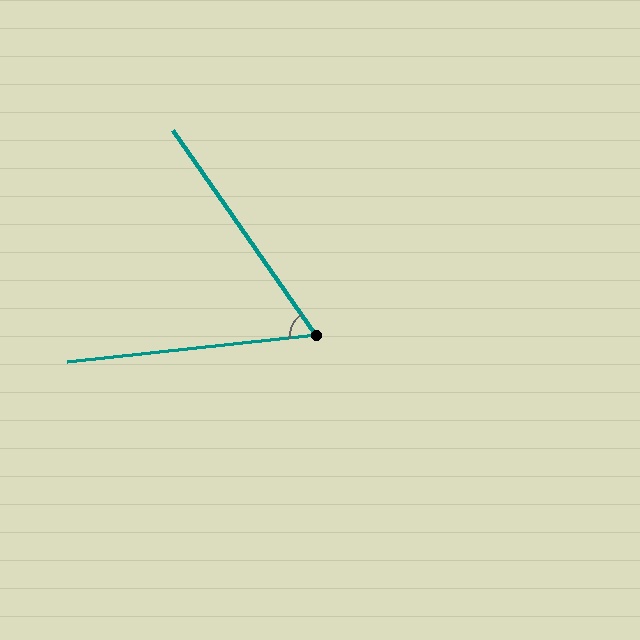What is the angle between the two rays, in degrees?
Approximately 61 degrees.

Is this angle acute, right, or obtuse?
It is acute.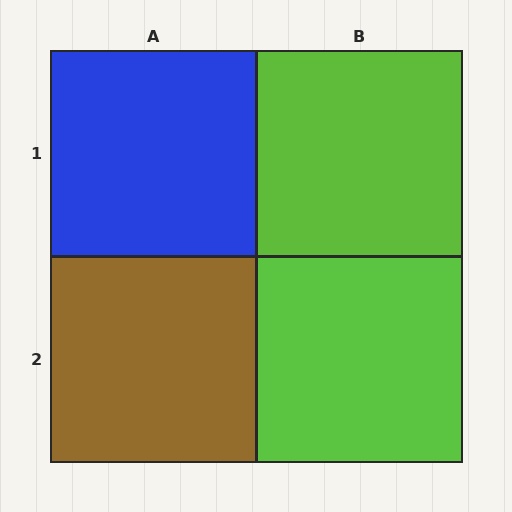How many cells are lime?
2 cells are lime.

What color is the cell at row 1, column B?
Lime.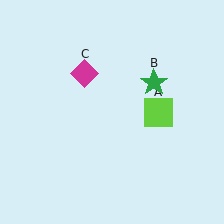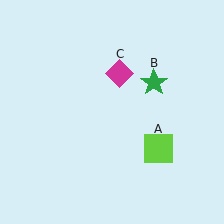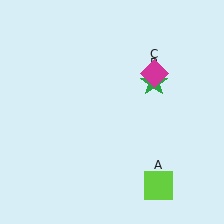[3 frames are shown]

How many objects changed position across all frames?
2 objects changed position: lime square (object A), magenta diamond (object C).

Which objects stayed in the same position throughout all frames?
Green star (object B) remained stationary.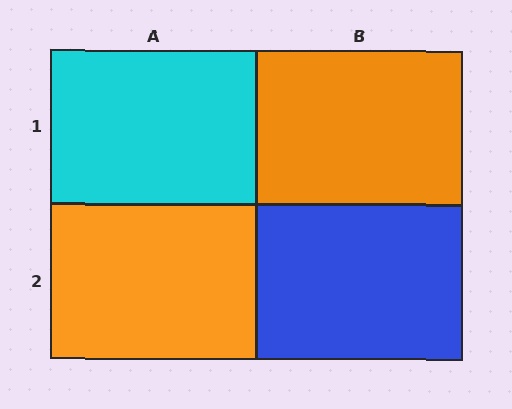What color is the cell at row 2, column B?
Blue.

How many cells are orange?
2 cells are orange.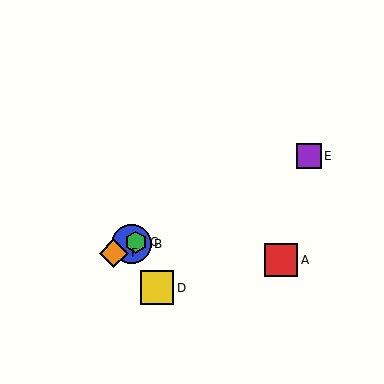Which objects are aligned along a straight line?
Objects B, C, E, F are aligned along a straight line.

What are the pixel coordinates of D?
Object D is at (157, 288).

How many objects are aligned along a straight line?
4 objects (B, C, E, F) are aligned along a straight line.